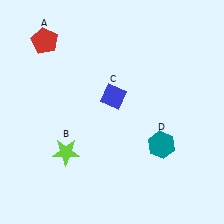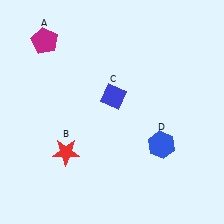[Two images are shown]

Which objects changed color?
A changed from red to magenta. B changed from lime to red. D changed from teal to blue.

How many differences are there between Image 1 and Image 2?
There are 3 differences between the two images.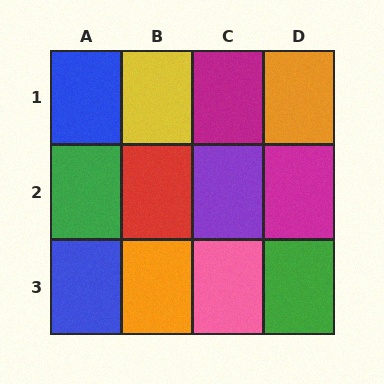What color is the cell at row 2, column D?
Magenta.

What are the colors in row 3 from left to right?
Blue, orange, pink, green.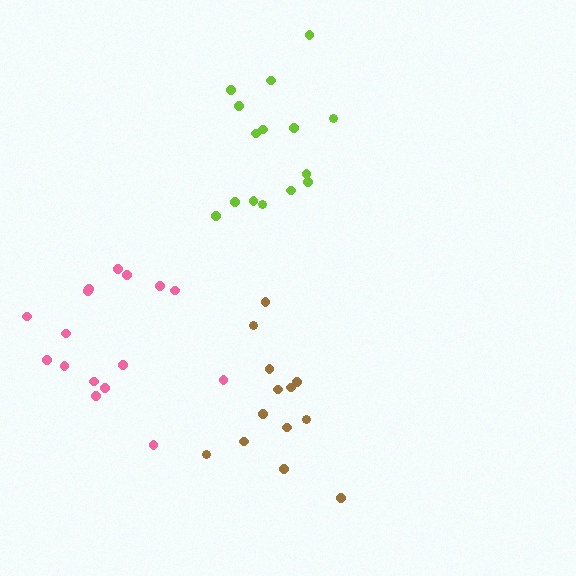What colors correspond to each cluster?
The clusters are colored: pink, brown, lime.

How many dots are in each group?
Group 1: 16 dots, Group 2: 13 dots, Group 3: 15 dots (44 total).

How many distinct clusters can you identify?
There are 3 distinct clusters.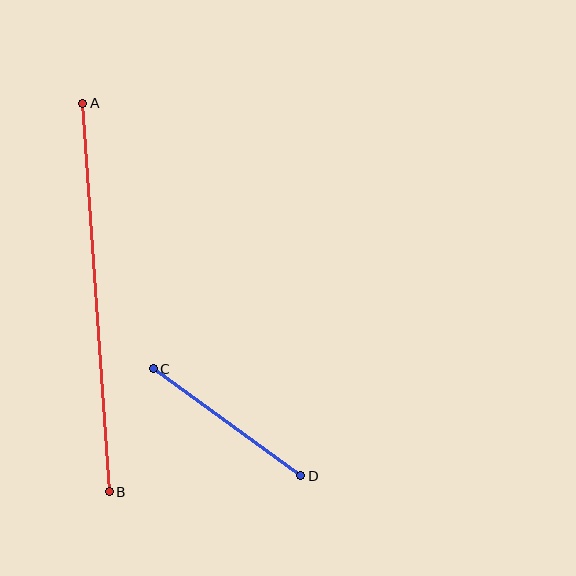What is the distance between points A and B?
The distance is approximately 390 pixels.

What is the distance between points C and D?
The distance is approximately 182 pixels.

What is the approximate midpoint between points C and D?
The midpoint is at approximately (227, 422) pixels.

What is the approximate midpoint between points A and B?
The midpoint is at approximately (96, 297) pixels.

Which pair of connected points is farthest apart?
Points A and B are farthest apart.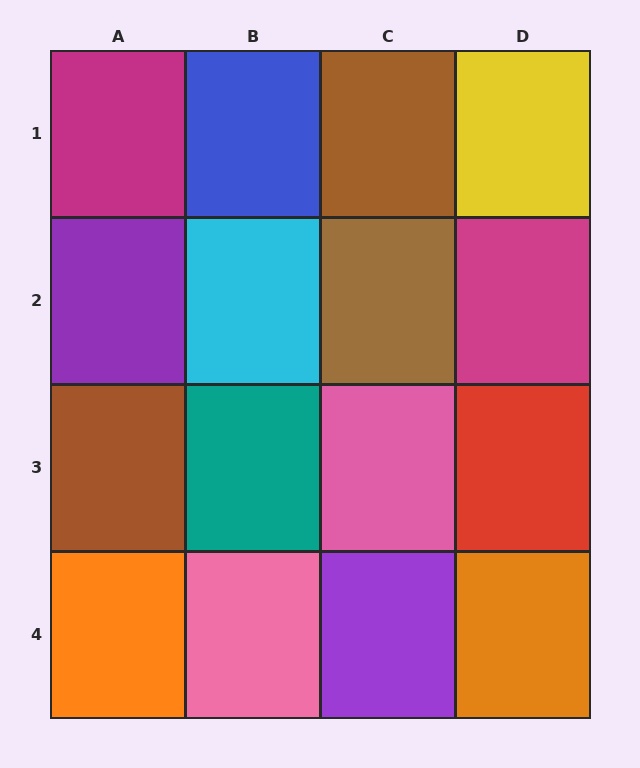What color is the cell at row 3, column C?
Pink.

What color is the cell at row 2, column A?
Purple.